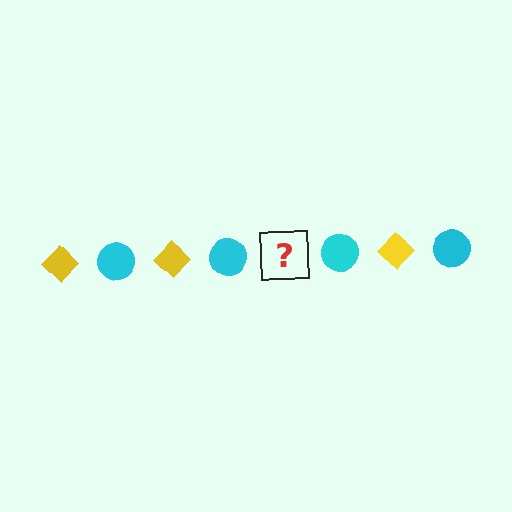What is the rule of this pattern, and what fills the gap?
The rule is that the pattern alternates between yellow diamond and cyan circle. The gap should be filled with a yellow diamond.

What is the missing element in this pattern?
The missing element is a yellow diamond.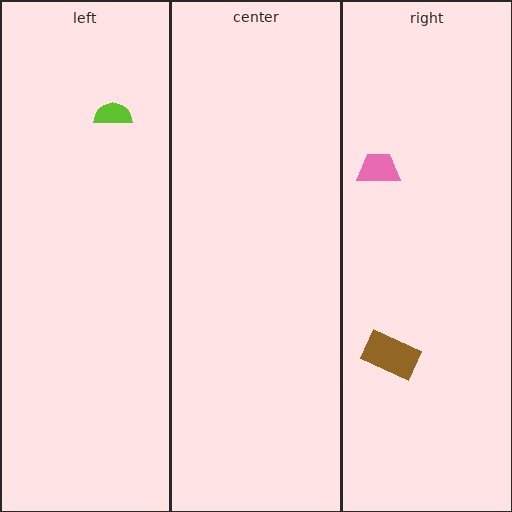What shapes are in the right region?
The pink trapezoid, the brown rectangle.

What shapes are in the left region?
The lime semicircle.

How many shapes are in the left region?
1.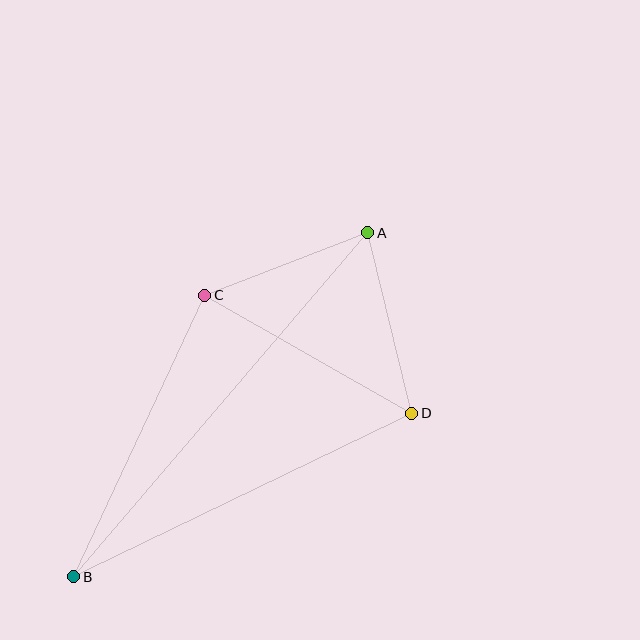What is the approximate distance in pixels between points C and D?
The distance between C and D is approximately 238 pixels.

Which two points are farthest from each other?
Points A and B are farthest from each other.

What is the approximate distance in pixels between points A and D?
The distance between A and D is approximately 186 pixels.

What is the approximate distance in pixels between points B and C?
The distance between B and C is approximately 310 pixels.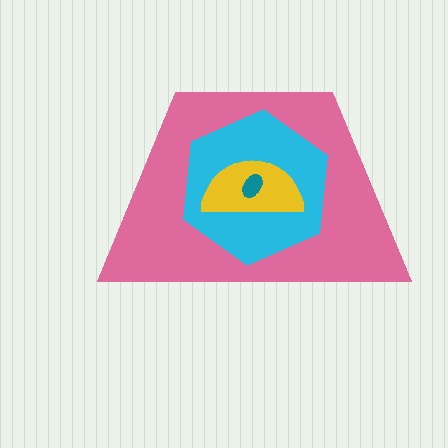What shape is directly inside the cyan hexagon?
The yellow semicircle.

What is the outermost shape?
The pink trapezoid.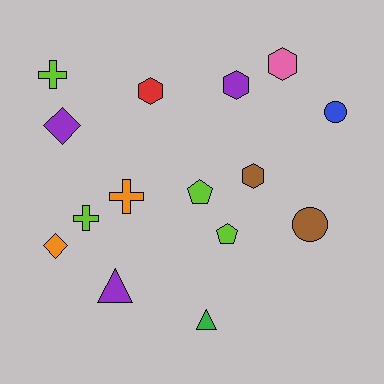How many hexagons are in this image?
There are 4 hexagons.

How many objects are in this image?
There are 15 objects.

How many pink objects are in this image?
There is 1 pink object.